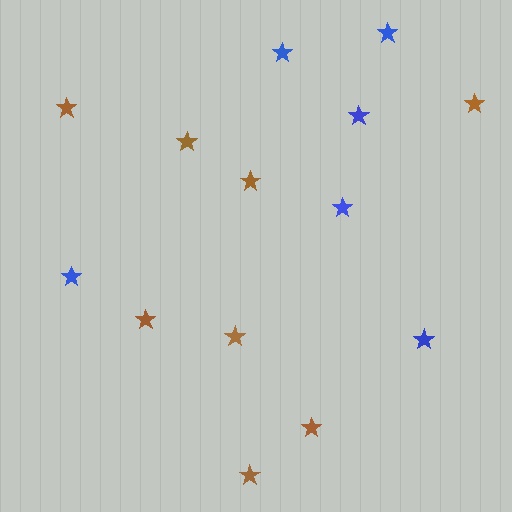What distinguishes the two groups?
There are 2 groups: one group of brown stars (8) and one group of blue stars (6).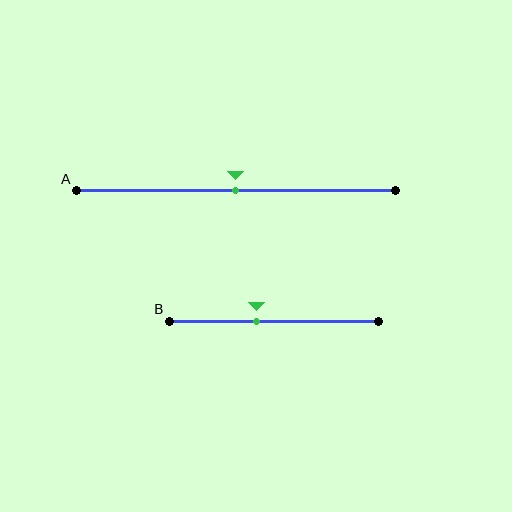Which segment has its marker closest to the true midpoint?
Segment A has its marker closest to the true midpoint.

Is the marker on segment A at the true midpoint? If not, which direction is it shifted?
Yes, the marker on segment A is at the true midpoint.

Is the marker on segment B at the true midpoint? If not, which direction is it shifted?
No, the marker on segment B is shifted to the left by about 9% of the segment length.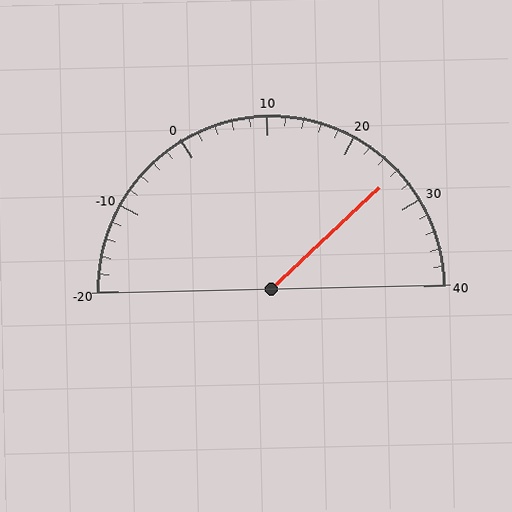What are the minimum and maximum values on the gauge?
The gauge ranges from -20 to 40.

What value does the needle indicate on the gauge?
The needle indicates approximately 26.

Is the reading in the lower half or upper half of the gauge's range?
The reading is in the upper half of the range (-20 to 40).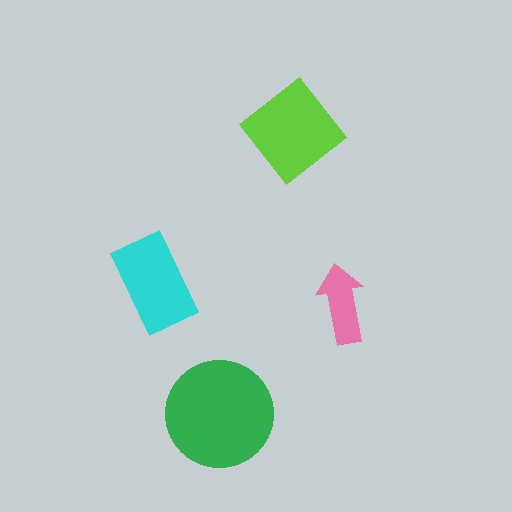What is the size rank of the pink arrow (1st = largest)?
4th.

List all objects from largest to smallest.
The green circle, the lime diamond, the cyan rectangle, the pink arrow.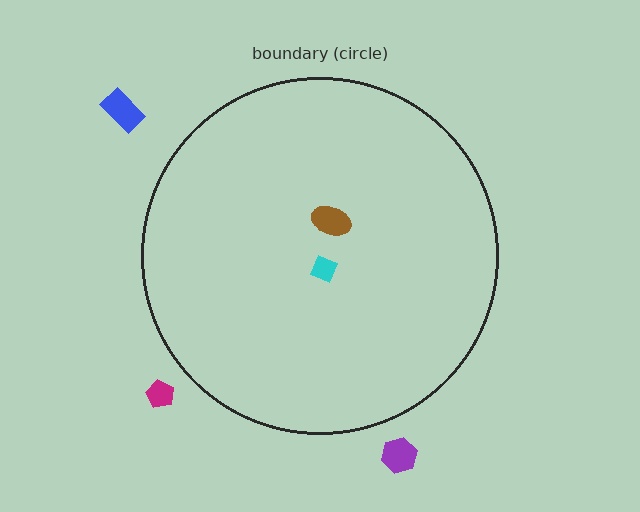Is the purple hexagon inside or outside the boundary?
Outside.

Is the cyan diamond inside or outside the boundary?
Inside.